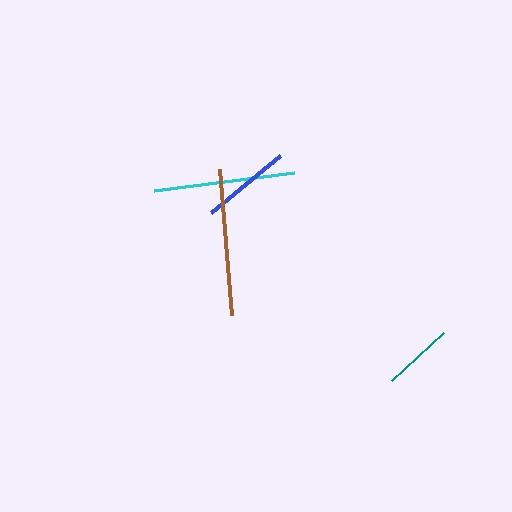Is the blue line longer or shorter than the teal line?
The blue line is longer than the teal line.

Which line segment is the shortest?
The teal line is the shortest at approximately 71 pixels.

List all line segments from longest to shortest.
From longest to shortest: brown, cyan, blue, teal.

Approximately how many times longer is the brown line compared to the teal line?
The brown line is approximately 2.1 times the length of the teal line.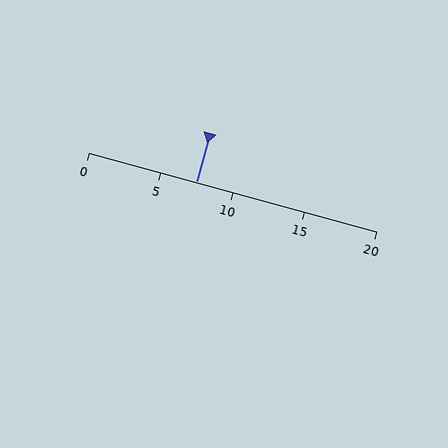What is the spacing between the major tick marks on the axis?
The major ticks are spaced 5 apart.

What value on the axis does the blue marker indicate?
The marker indicates approximately 7.5.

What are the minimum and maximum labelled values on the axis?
The axis runs from 0 to 20.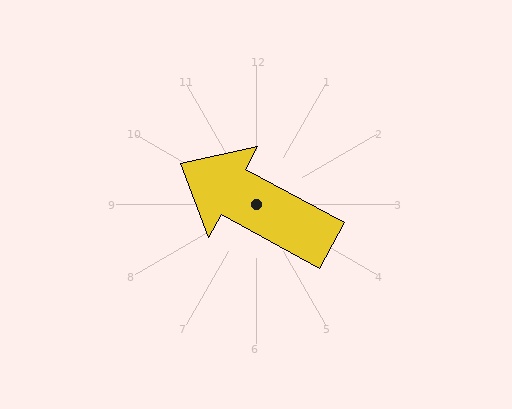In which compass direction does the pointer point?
Northwest.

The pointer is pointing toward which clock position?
Roughly 10 o'clock.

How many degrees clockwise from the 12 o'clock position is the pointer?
Approximately 298 degrees.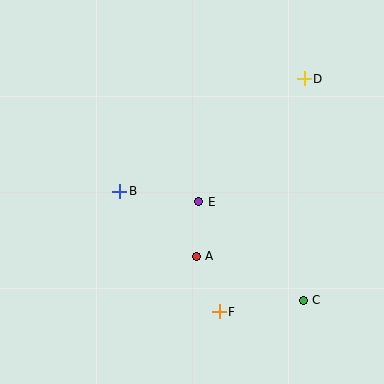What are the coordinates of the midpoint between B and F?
The midpoint between B and F is at (169, 251).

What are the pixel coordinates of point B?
Point B is at (120, 191).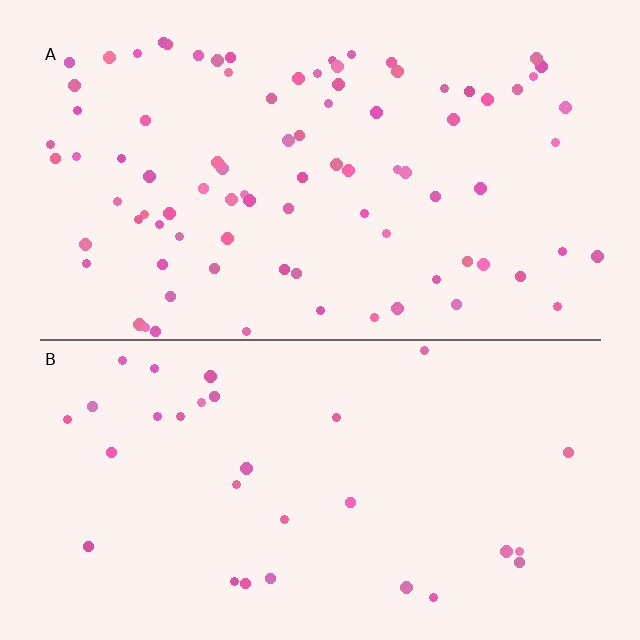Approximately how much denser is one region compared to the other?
Approximately 2.8× — region A over region B.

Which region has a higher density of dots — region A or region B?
A (the top).